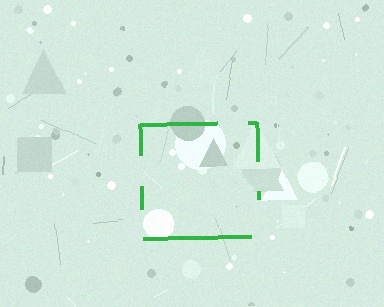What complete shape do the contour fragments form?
The contour fragments form a square.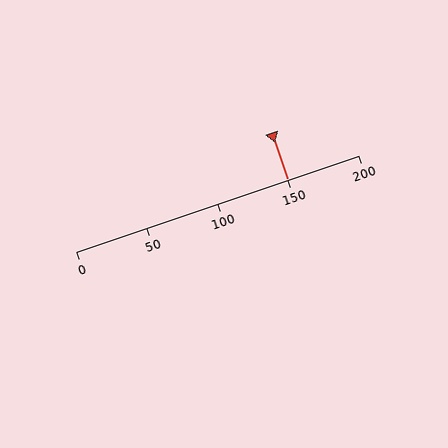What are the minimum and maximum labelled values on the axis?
The axis runs from 0 to 200.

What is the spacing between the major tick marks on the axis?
The major ticks are spaced 50 apart.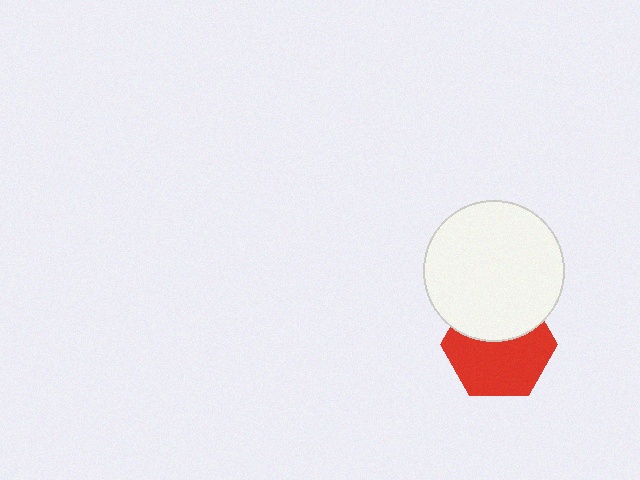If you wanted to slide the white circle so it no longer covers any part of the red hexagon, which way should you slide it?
Slide it up — that is the most direct way to separate the two shapes.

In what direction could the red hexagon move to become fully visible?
The red hexagon could move down. That would shift it out from behind the white circle entirely.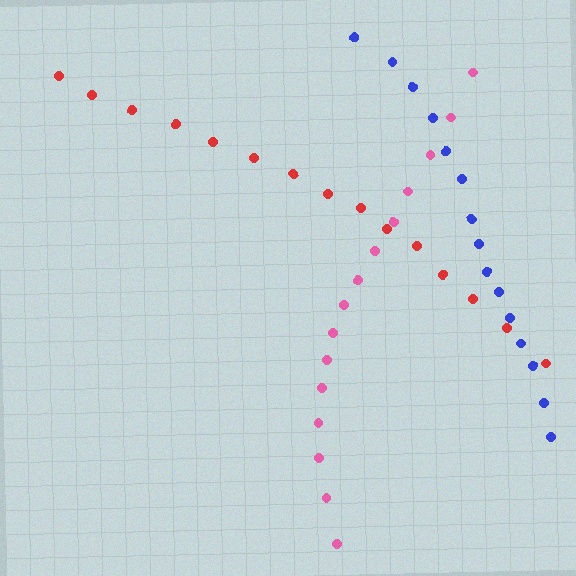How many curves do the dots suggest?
There are 3 distinct paths.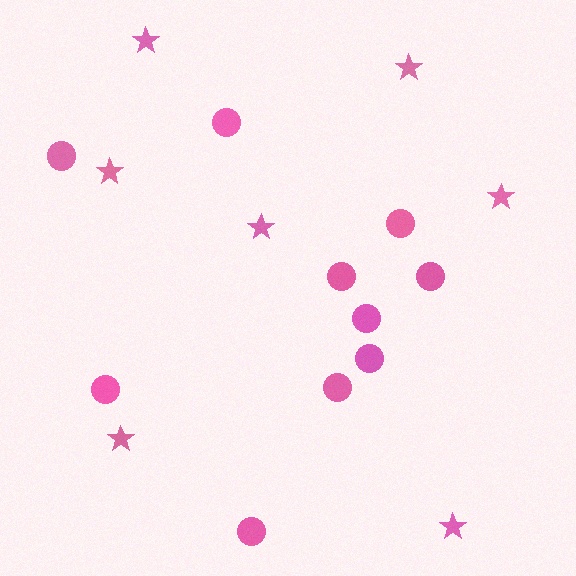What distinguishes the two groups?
There are 2 groups: one group of circles (10) and one group of stars (7).